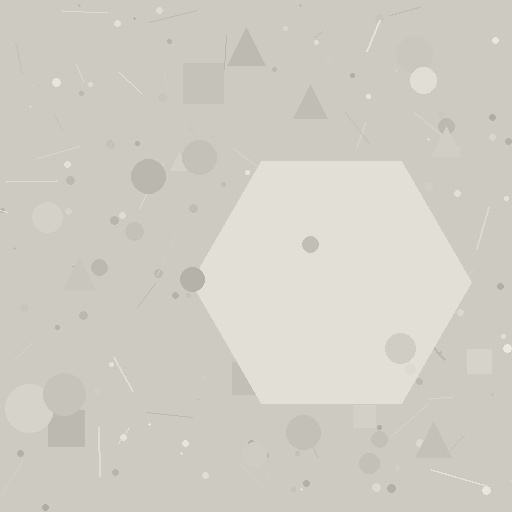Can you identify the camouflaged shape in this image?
The camouflaged shape is a hexagon.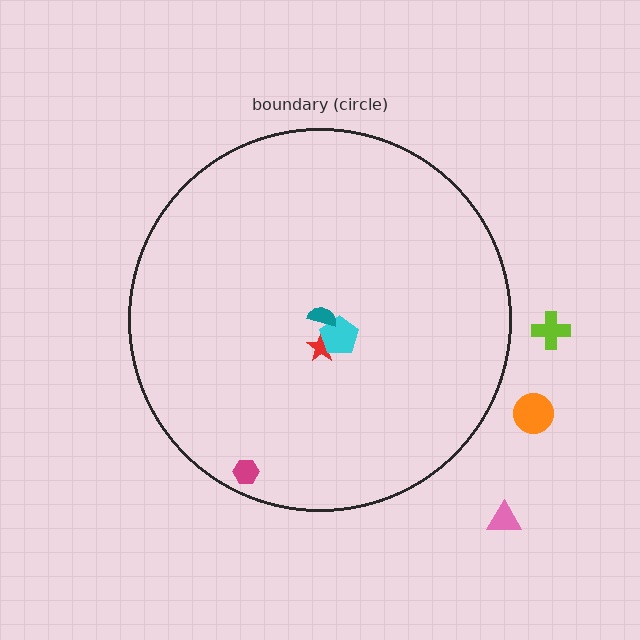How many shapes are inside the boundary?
4 inside, 3 outside.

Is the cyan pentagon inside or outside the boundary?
Inside.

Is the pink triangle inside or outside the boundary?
Outside.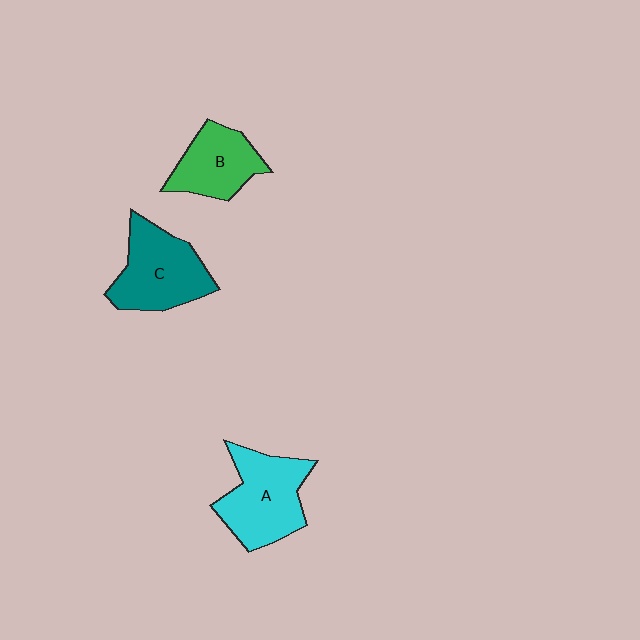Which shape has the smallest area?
Shape B (green).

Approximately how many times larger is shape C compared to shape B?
Approximately 1.3 times.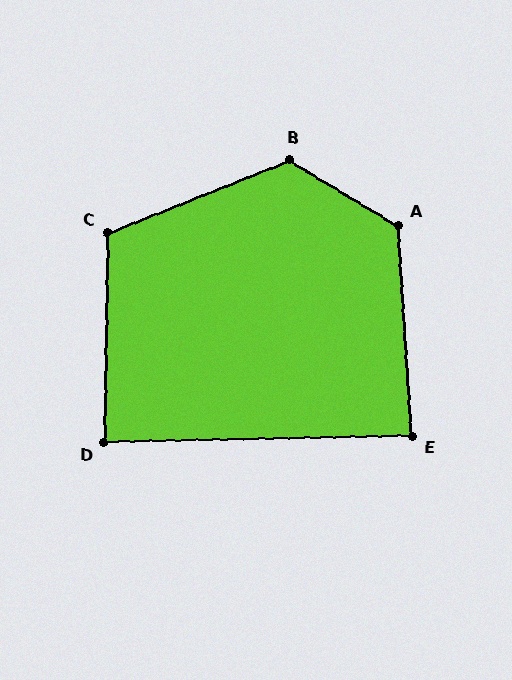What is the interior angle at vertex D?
Approximately 88 degrees (approximately right).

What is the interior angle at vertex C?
Approximately 113 degrees (obtuse).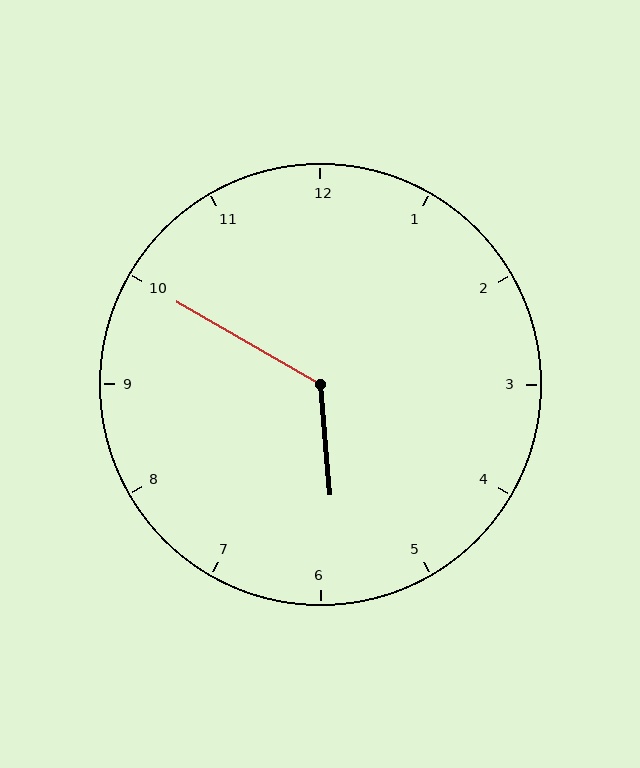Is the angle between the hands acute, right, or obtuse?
It is obtuse.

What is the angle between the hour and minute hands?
Approximately 125 degrees.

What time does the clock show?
5:50.